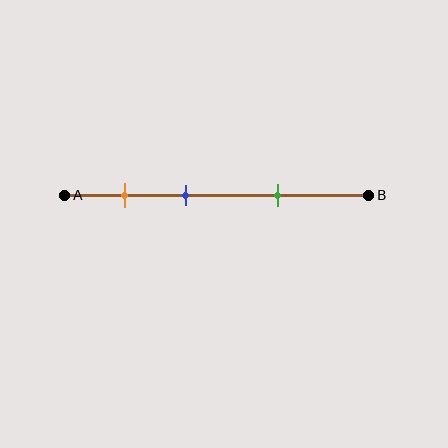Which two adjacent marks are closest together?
The orange and blue marks are the closest adjacent pair.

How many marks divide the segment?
There are 3 marks dividing the segment.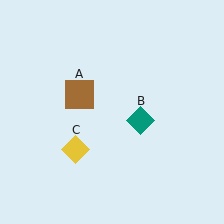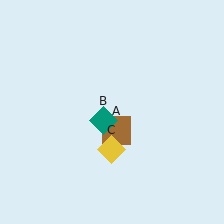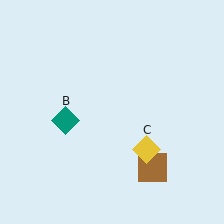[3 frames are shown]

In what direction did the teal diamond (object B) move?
The teal diamond (object B) moved left.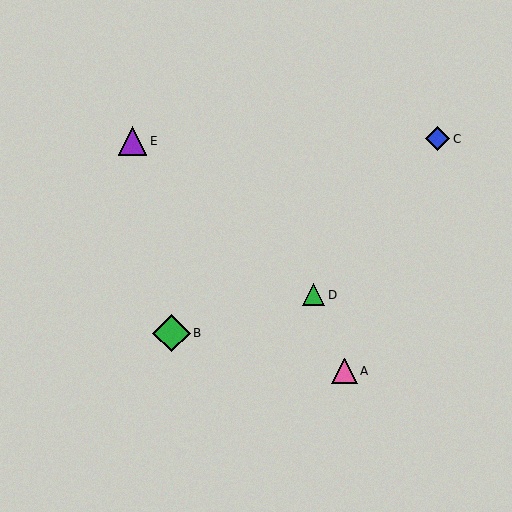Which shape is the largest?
The green diamond (labeled B) is the largest.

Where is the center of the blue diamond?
The center of the blue diamond is at (438, 139).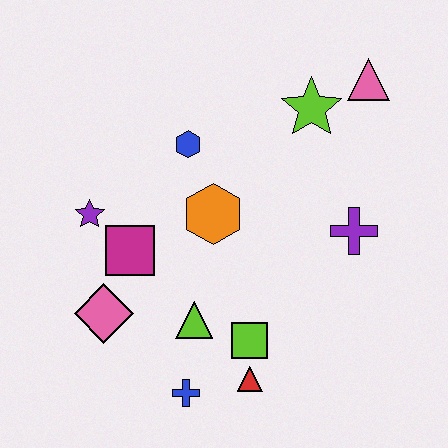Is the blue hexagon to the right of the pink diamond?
Yes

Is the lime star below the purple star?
No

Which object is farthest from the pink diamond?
The pink triangle is farthest from the pink diamond.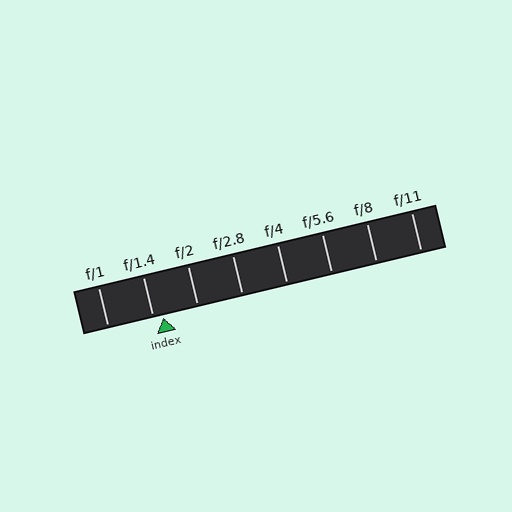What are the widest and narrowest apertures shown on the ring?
The widest aperture shown is f/1 and the narrowest is f/11.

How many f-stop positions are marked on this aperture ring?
There are 8 f-stop positions marked.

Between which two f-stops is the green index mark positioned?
The index mark is between f/1.4 and f/2.